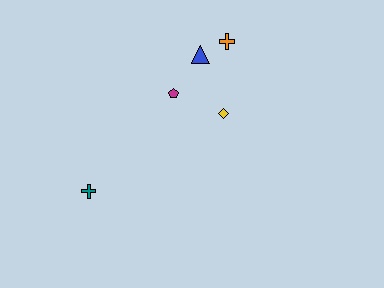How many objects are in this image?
There are 5 objects.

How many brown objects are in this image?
There are no brown objects.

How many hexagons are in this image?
There are no hexagons.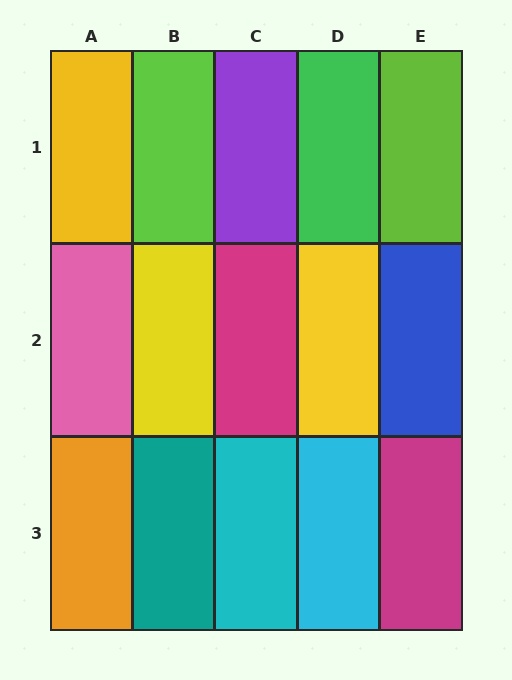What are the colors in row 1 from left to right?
Yellow, lime, purple, green, lime.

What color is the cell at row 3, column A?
Orange.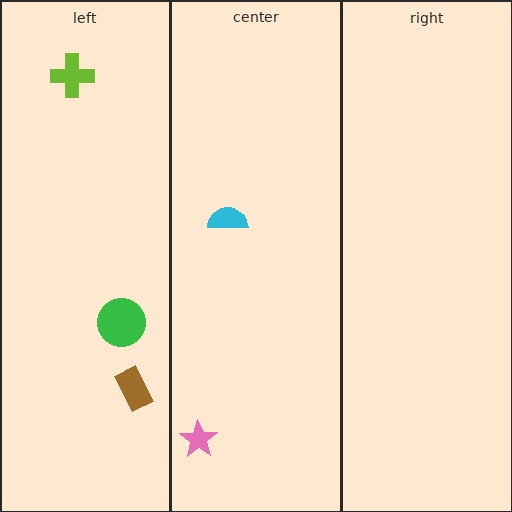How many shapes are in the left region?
3.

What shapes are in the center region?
The cyan semicircle, the pink star.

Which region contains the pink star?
The center region.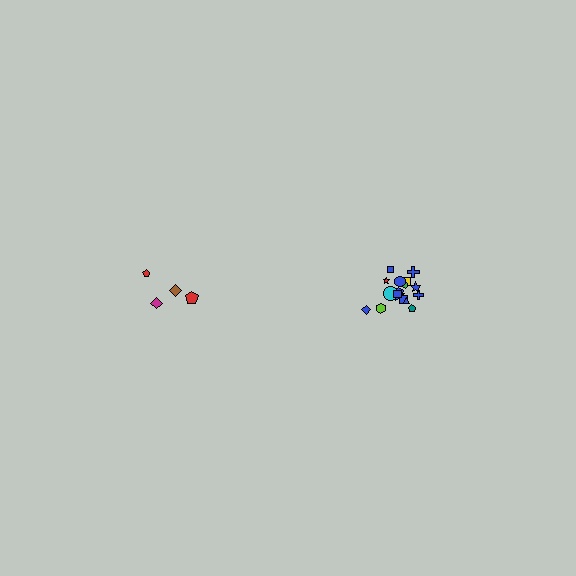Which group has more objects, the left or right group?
The right group.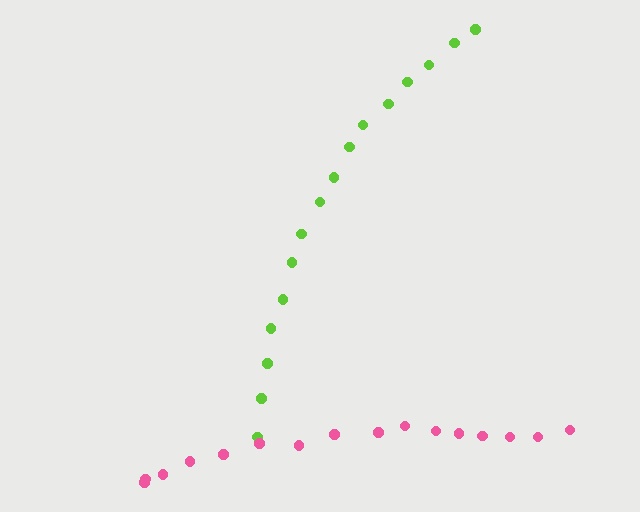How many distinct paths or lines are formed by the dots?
There are 2 distinct paths.